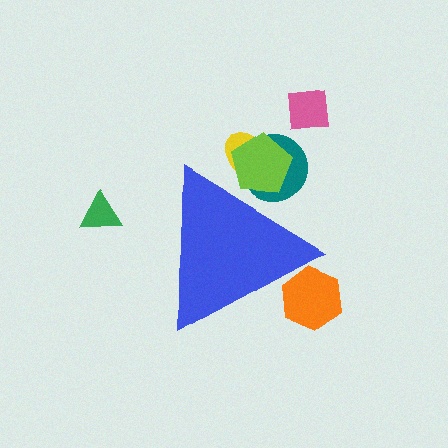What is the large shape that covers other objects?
A blue triangle.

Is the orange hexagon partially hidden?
Yes, the orange hexagon is partially hidden behind the blue triangle.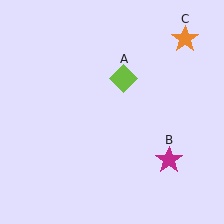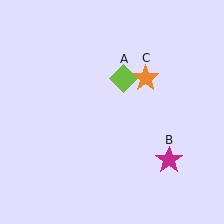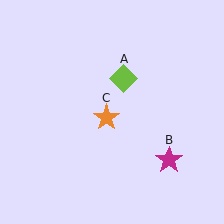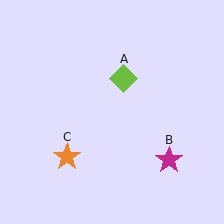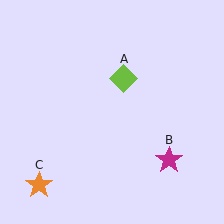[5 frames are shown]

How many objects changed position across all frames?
1 object changed position: orange star (object C).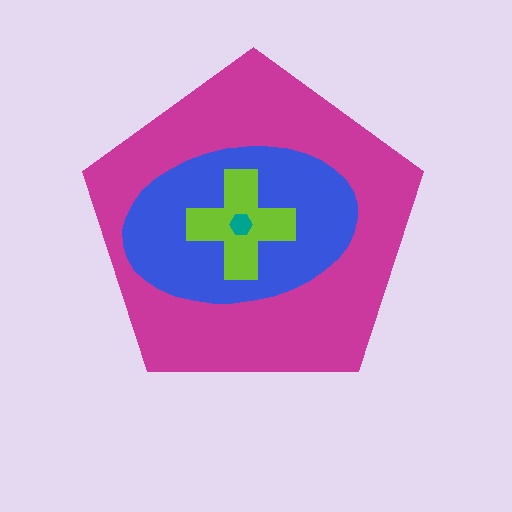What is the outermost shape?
The magenta pentagon.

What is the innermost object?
The teal hexagon.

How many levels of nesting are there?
4.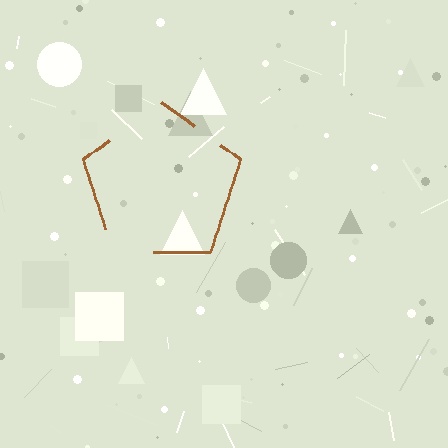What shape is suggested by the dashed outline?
The dashed outline suggests a pentagon.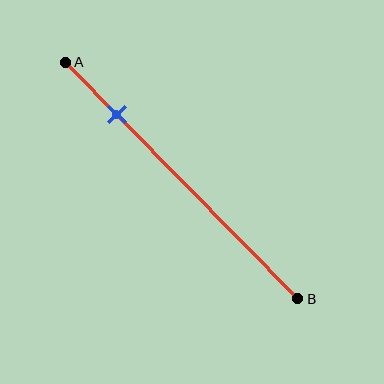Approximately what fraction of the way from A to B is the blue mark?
The blue mark is approximately 20% of the way from A to B.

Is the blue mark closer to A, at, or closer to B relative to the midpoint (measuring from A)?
The blue mark is closer to point A than the midpoint of segment AB.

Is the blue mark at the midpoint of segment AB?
No, the mark is at about 20% from A, not at the 50% midpoint.